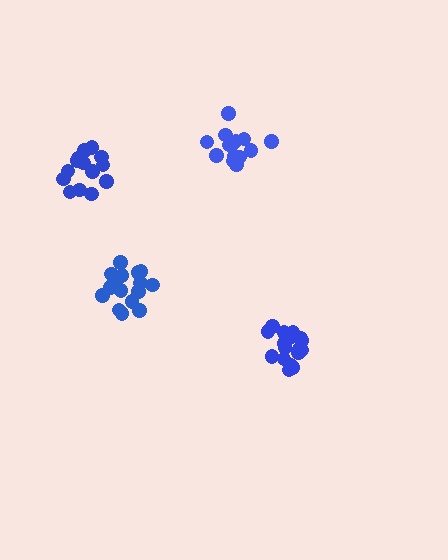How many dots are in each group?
Group 1: 17 dots, Group 2: 15 dots, Group 3: 14 dots, Group 4: 16 dots (62 total).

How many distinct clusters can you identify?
There are 4 distinct clusters.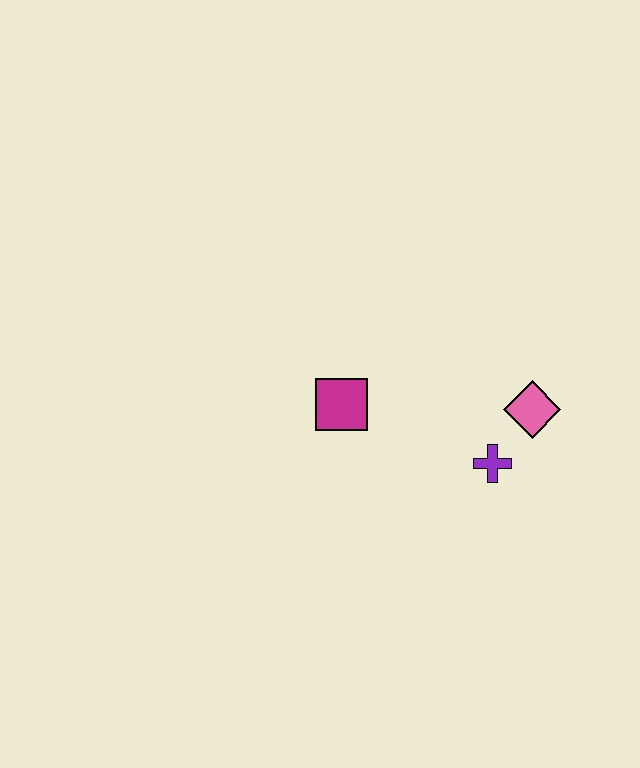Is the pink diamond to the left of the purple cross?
No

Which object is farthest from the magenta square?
The pink diamond is farthest from the magenta square.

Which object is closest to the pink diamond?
The purple cross is closest to the pink diamond.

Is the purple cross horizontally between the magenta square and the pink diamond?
Yes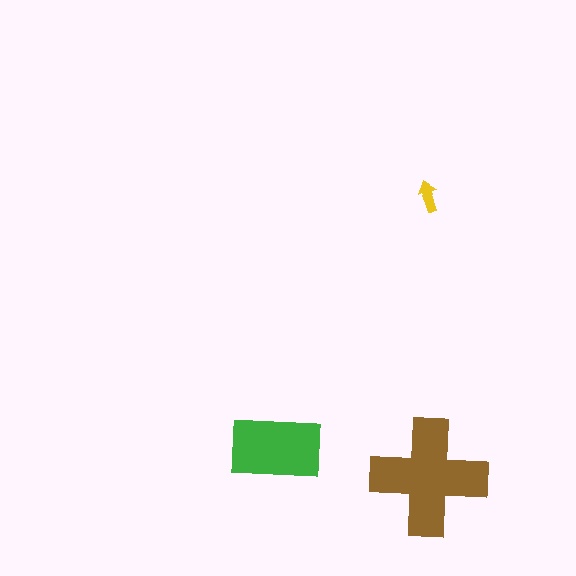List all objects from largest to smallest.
The brown cross, the green rectangle, the yellow arrow.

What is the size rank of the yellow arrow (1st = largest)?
3rd.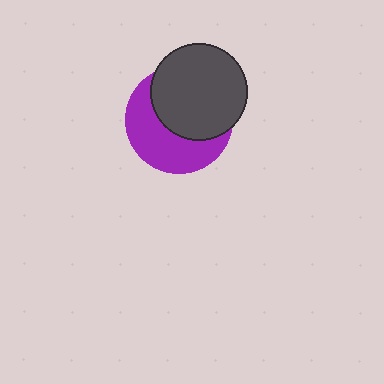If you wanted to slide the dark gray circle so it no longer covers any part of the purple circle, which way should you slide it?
Slide it toward the upper-right — that is the most direct way to separate the two shapes.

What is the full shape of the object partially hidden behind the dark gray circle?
The partially hidden object is a purple circle.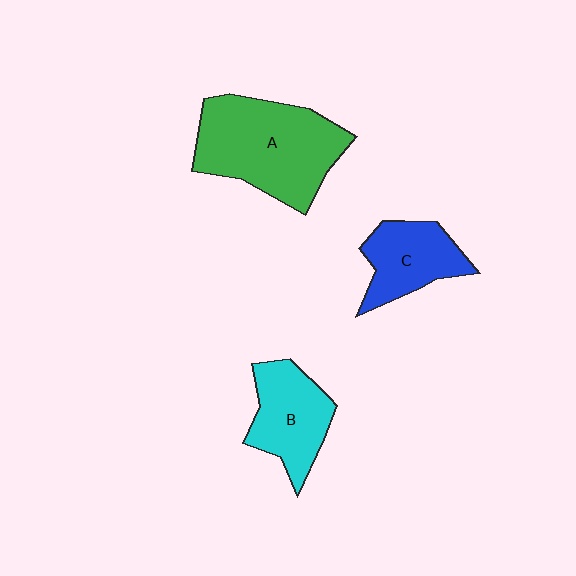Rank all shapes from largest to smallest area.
From largest to smallest: A (green), B (cyan), C (blue).